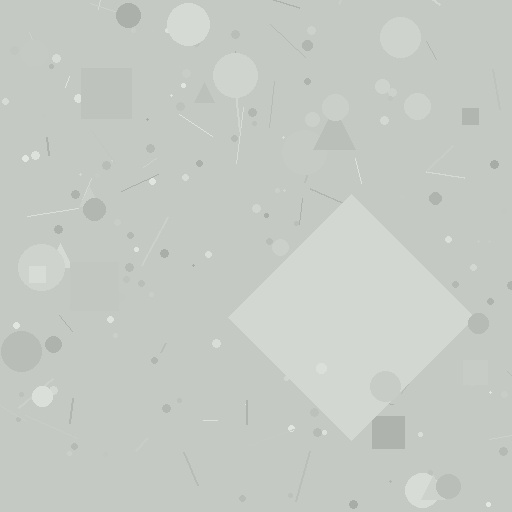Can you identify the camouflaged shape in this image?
The camouflaged shape is a diamond.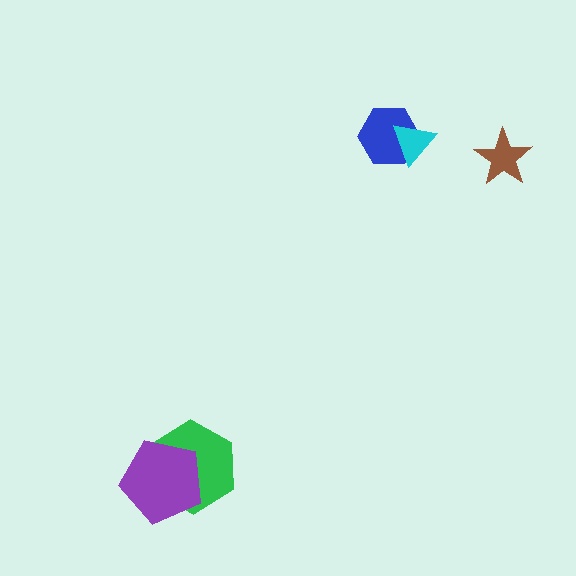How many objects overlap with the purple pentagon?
1 object overlaps with the purple pentagon.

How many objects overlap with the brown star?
0 objects overlap with the brown star.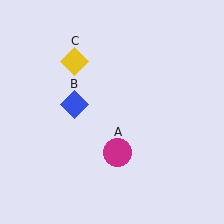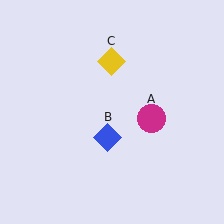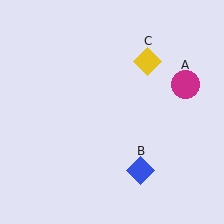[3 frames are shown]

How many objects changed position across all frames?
3 objects changed position: magenta circle (object A), blue diamond (object B), yellow diamond (object C).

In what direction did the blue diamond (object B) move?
The blue diamond (object B) moved down and to the right.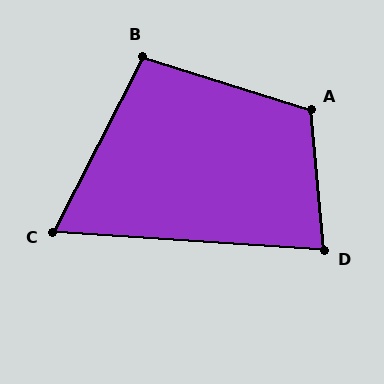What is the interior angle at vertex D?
Approximately 81 degrees (acute).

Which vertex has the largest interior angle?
A, at approximately 113 degrees.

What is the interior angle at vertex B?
Approximately 99 degrees (obtuse).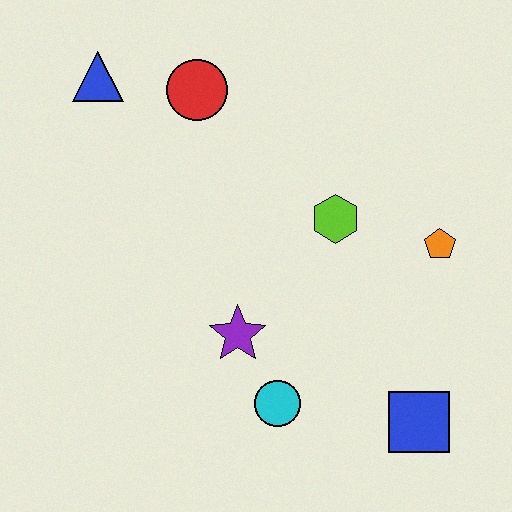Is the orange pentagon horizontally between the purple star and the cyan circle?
No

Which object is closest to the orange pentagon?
The lime hexagon is closest to the orange pentagon.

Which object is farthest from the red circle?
The blue square is farthest from the red circle.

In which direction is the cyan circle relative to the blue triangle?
The cyan circle is below the blue triangle.